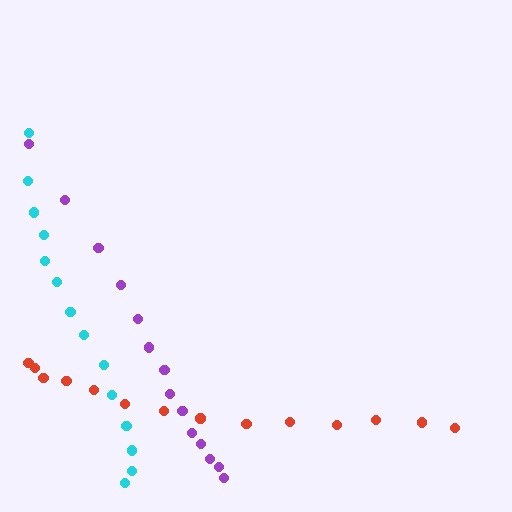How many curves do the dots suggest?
There are 3 distinct paths.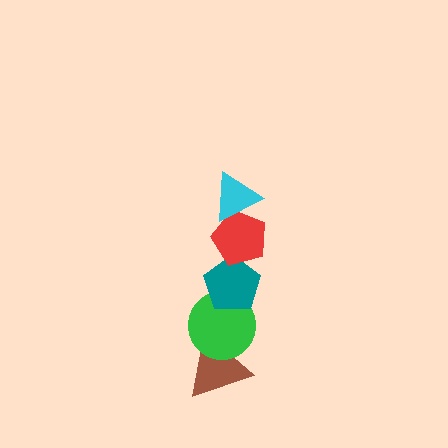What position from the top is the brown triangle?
The brown triangle is 5th from the top.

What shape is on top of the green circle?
The teal pentagon is on top of the green circle.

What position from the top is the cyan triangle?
The cyan triangle is 1st from the top.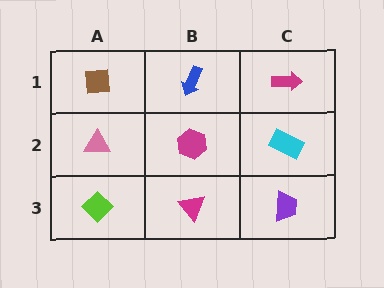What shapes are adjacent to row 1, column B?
A magenta hexagon (row 2, column B), a brown square (row 1, column A), a magenta arrow (row 1, column C).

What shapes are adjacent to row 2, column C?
A magenta arrow (row 1, column C), a purple trapezoid (row 3, column C), a magenta hexagon (row 2, column B).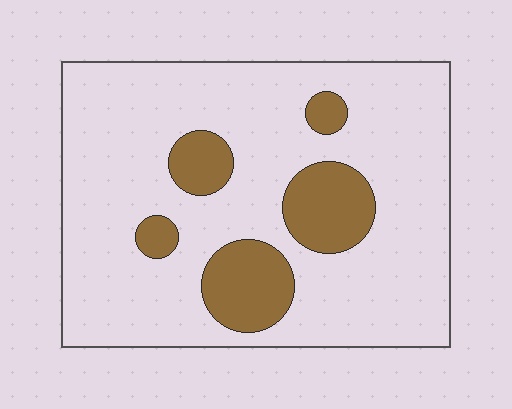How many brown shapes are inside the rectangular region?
5.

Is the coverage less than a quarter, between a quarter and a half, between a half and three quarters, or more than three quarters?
Less than a quarter.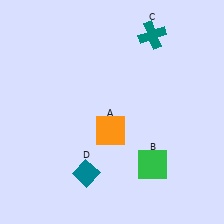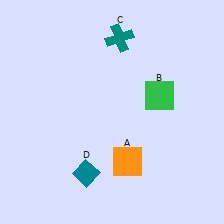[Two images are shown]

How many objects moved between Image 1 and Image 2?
3 objects moved between the two images.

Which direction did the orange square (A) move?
The orange square (A) moved down.